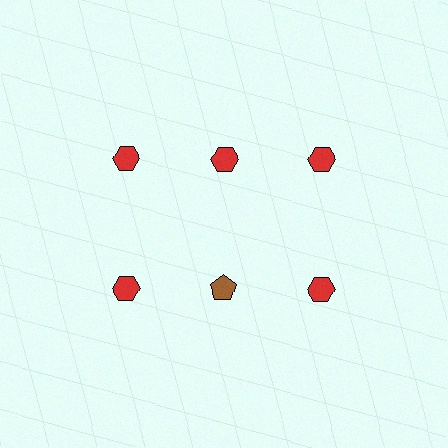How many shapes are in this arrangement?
There are 6 shapes arranged in a grid pattern.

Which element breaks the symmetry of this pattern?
The brown pentagon in the second row, second from left column breaks the symmetry. All other shapes are red hexagons.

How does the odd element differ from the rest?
It differs in both color (brown instead of red) and shape (pentagon instead of hexagon).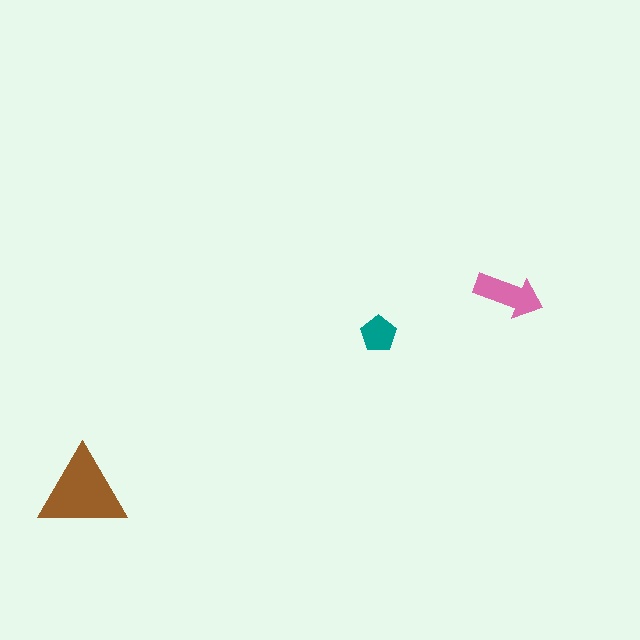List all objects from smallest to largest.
The teal pentagon, the pink arrow, the brown triangle.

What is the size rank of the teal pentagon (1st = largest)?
3rd.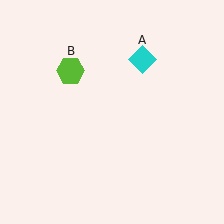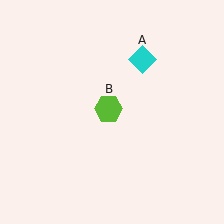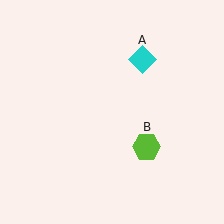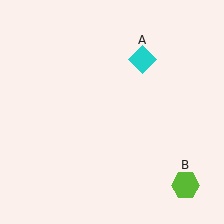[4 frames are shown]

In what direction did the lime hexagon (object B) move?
The lime hexagon (object B) moved down and to the right.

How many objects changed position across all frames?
1 object changed position: lime hexagon (object B).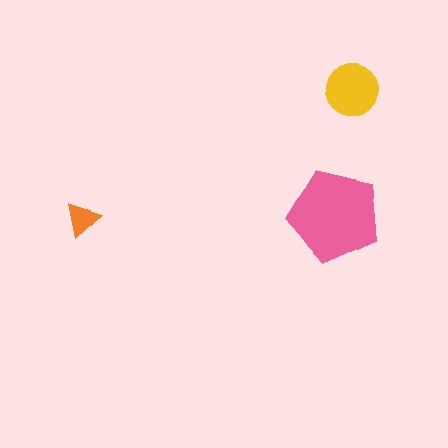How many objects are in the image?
There are 3 objects in the image.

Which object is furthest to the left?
The orange triangle is leftmost.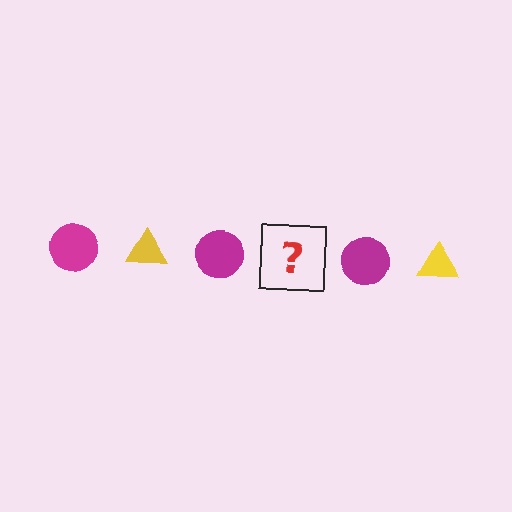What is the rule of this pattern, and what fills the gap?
The rule is that the pattern alternates between magenta circle and yellow triangle. The gap should be filled with a yellow triangle.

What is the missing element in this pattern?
The missing element is a yellow triangle.